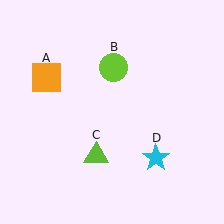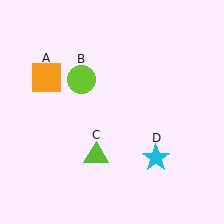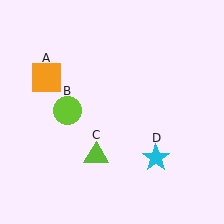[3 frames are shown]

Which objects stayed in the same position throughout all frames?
Orange square (object A) and lime triangle (object C) and cyan star (object D) remained stationary.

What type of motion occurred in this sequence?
The lime circle (object B) rotated counterclockwise around the center of the scene.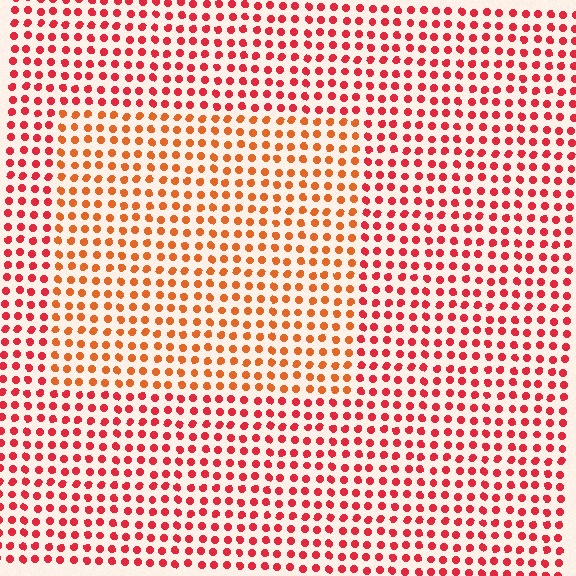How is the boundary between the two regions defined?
The boundary is defined purely by a slight shift in hue (about 28 degrees). Spacing, size, and orientation are identical on both sides.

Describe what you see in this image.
The image is filled with small red elements in a uniform arrangement. A rectangle-shaped region is visible where the elements are tinted to a slightly different hue, forming a subtle color boundary.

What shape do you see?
I see a rectangle.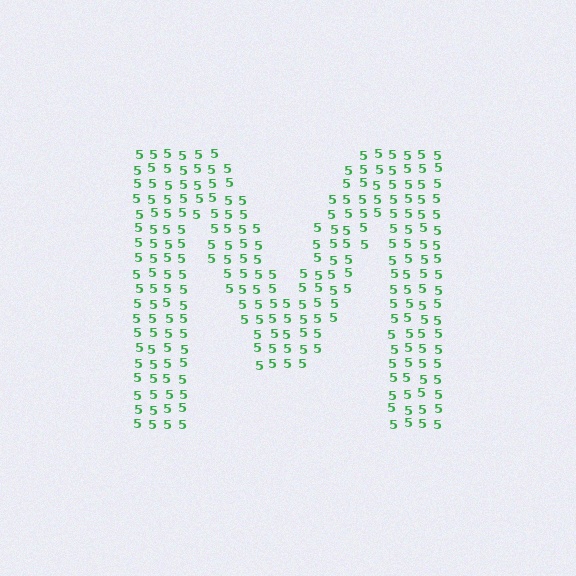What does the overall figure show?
The overall figure shows the letter M.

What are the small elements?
The small elements are digit 5's.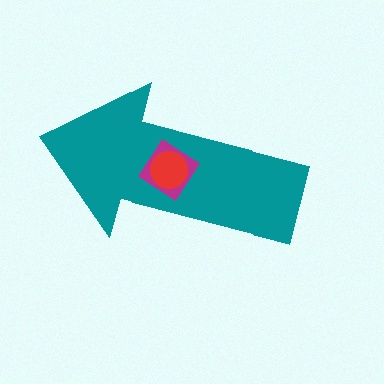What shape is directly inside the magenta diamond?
The red circle.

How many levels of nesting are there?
3.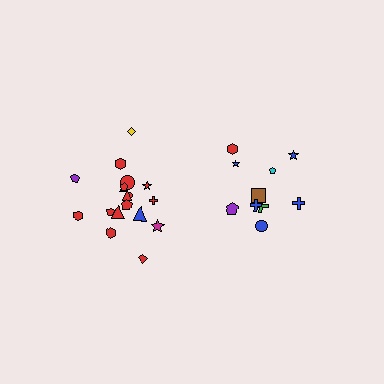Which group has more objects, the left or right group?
The left group.